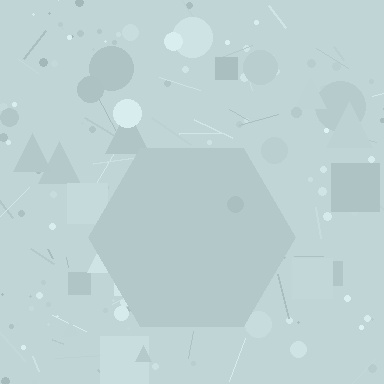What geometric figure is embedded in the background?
A hexagon is embedded in the background.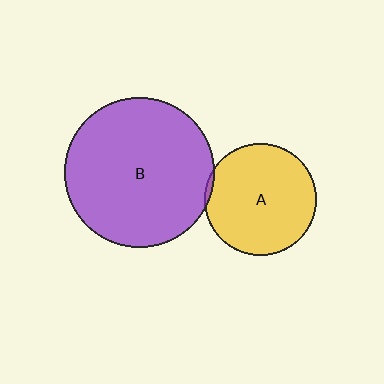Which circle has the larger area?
Circle B (purple).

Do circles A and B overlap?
Yes.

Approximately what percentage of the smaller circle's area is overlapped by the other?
Approximately 5%.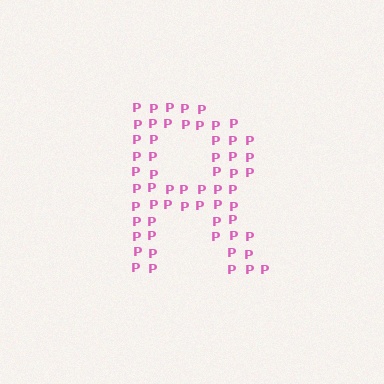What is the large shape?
The large shape is the letter R.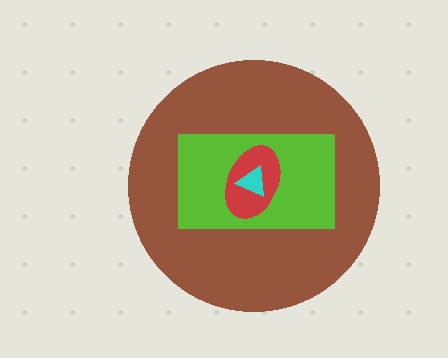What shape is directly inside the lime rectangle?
The red ellipse.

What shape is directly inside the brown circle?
The lime rectangle.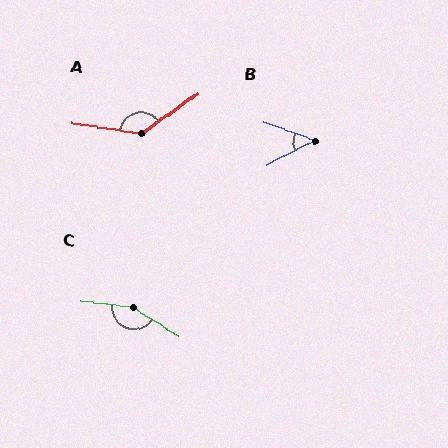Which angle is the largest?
C, at approximately 153 degrees.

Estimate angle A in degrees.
Approximately 136 degrees.